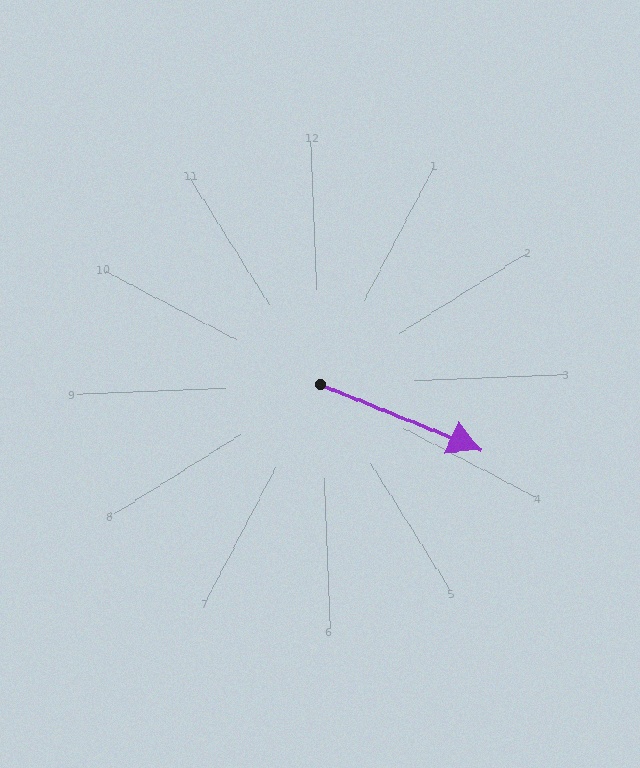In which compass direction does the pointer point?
Southeast.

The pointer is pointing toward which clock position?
Roughly 4 o'clock.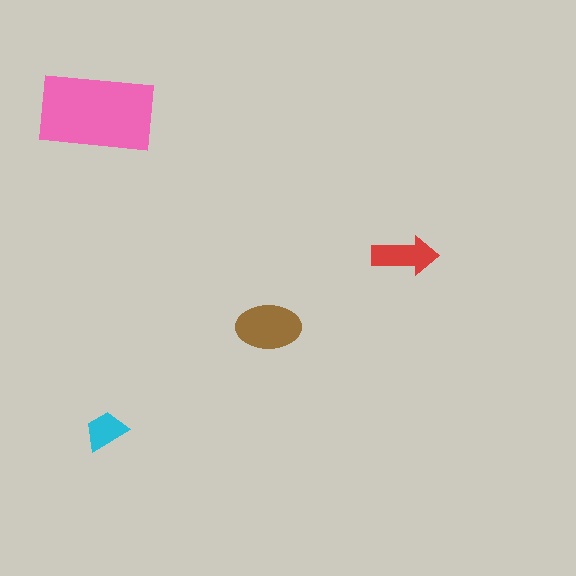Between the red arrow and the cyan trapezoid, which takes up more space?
The red arrow.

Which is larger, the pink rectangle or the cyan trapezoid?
The pink rectangle.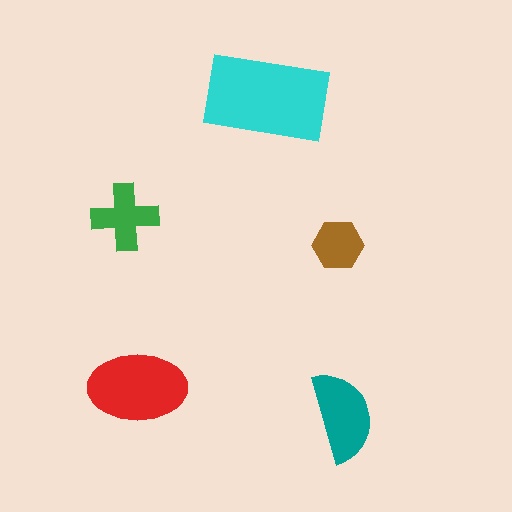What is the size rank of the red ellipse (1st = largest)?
2nd.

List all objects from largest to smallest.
The cyan rectangle, the red ellipse, the teal semicircle, the green cross, the brown hexagon.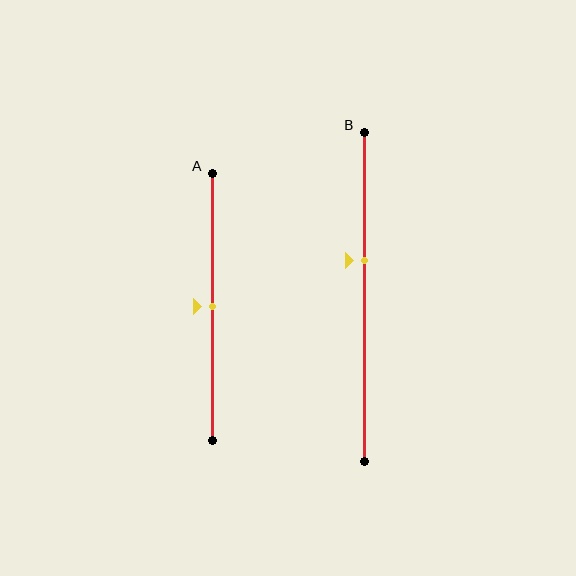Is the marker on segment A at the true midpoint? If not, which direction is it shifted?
Yes, the marker on segment A is at the true midpoint.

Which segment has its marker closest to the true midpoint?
Segment A has its marker closest to the true midpoint.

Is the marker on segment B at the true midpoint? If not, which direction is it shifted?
No, the marker on segment B is shifted upward by about 11% of the segment length.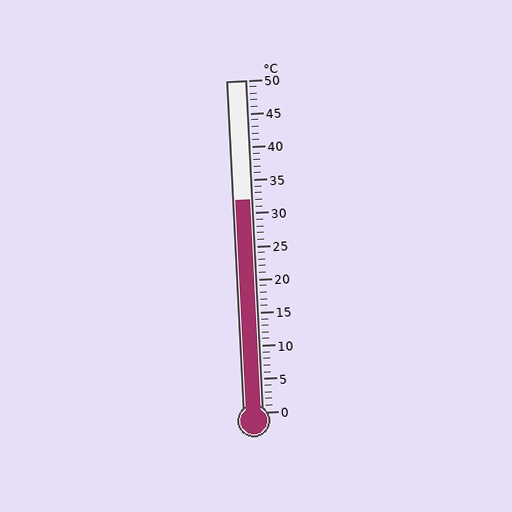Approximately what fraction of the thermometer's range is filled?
The thermometer is filled to approximately 65% of its range.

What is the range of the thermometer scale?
The thermometer scale ranges from 0°C to 50°C.